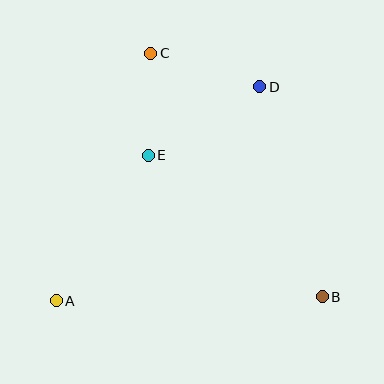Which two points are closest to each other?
Points C and E are closest to each other.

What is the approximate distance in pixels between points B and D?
The distance between B and D is approximately 219 pixels.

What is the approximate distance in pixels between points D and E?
The distance between D and E is approximately 131 pixels.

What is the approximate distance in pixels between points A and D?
The distance between A and D is approximately 295 pixels.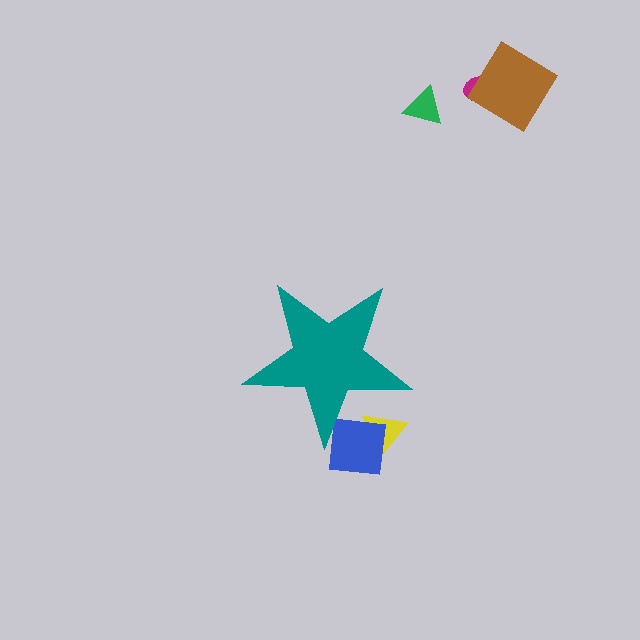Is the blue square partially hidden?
Yes, the blue square is partially hidden behind the teal star.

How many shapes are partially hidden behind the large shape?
2 shapes are partially hidden.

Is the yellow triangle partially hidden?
Yes, the yellow triangle is partially hidden behind the teal star.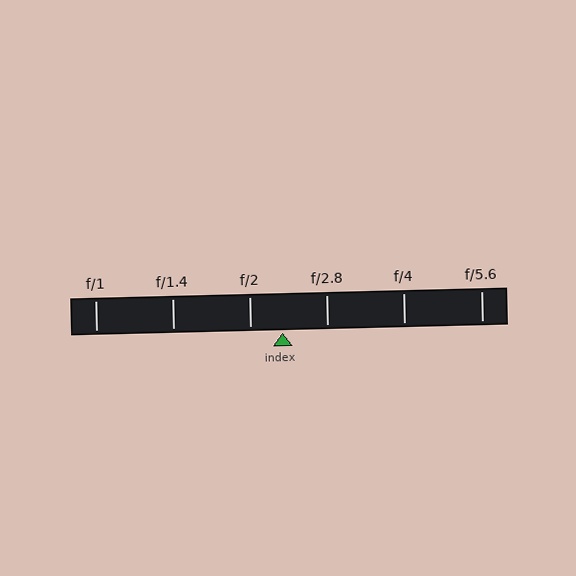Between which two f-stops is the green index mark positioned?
The index mark is between f/2 and f/2.8.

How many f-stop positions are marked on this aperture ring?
There are 6 f-stop positions marked.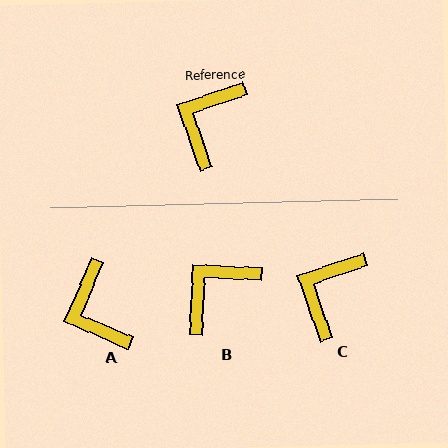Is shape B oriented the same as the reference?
No, it is off by about 22 degrees.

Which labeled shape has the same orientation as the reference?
C.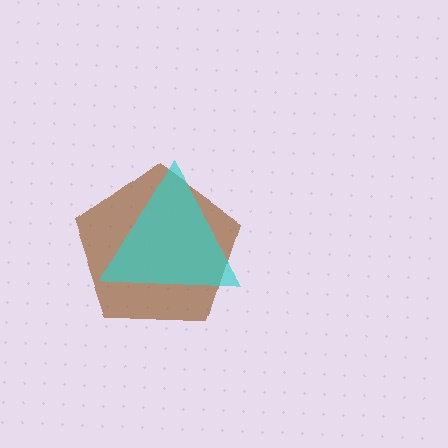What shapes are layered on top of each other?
The layered shapes are: a brown pentagon, a cyan triangle.